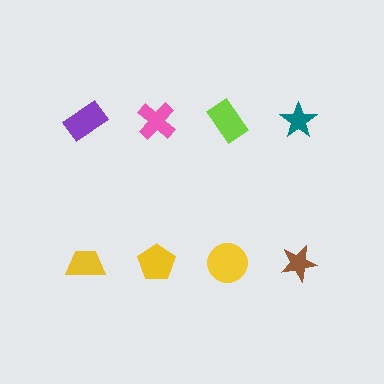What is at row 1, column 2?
A pink cross.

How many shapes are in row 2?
4 shapes.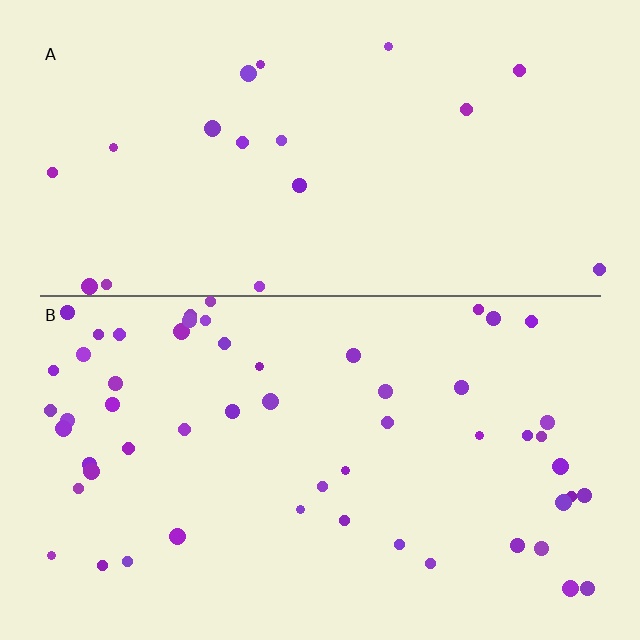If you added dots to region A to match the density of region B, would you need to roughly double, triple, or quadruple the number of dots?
Approximately triple.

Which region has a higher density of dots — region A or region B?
B (the bottom).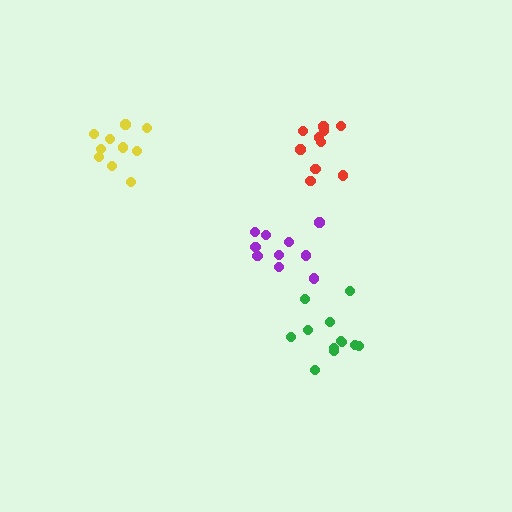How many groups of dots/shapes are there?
There are 4 groups.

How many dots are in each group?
Group 1: 10 dots, Group 2: 10 dots, Group 3: 10 dots, Group 4: 12 dots (42 total).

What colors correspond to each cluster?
The clusters are colored: red, yellow, purple, green.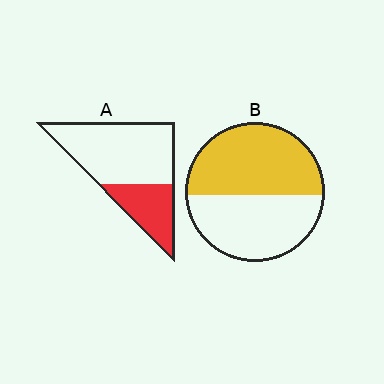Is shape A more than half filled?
No.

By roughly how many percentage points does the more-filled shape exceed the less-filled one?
By roughly 20 percentage points (B over A).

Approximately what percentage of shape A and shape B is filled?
A is approximately 30% and B is approximately 55%.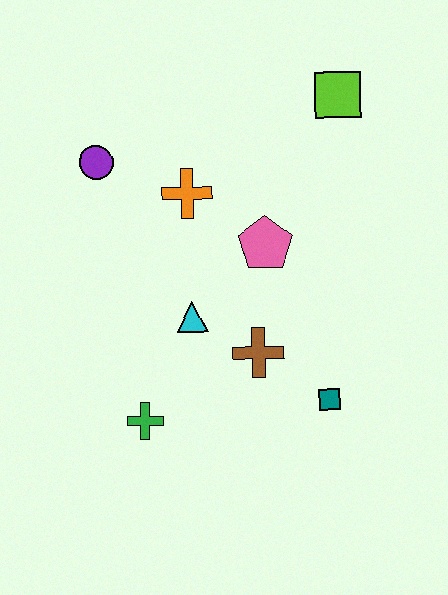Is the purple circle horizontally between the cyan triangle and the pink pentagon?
No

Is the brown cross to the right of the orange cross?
Yes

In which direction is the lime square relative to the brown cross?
The lime square is above the brown cross.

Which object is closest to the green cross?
The cyan triangle is closest to the green cross.